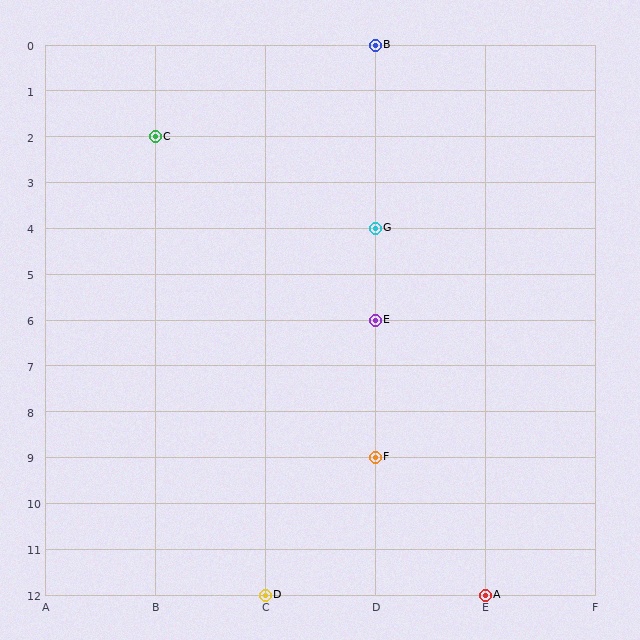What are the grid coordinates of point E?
Point E is at grid coordinates (D, 6).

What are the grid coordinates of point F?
Point F is at grid coordinates (D, 9).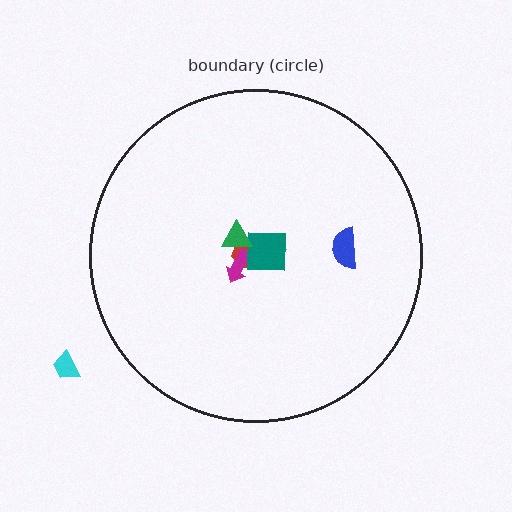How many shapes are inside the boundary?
6 inside, 1 outside.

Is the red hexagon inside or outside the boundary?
Inside.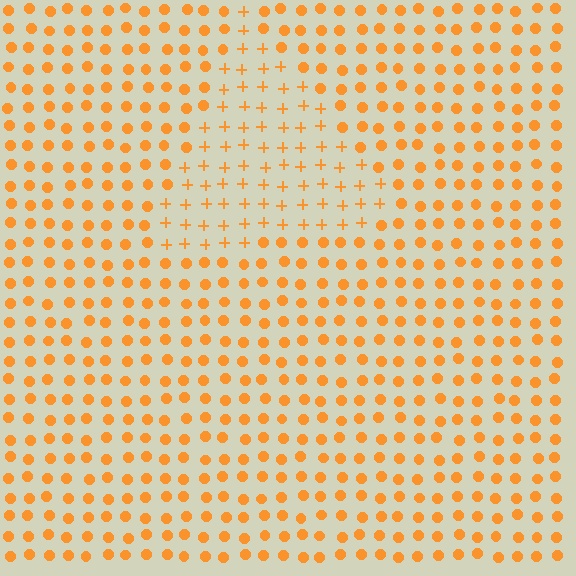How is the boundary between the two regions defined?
The boundary is defined by a change in element shape: plus signs inside vs. circles outside. All elements share the same color and spacing.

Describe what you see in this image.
The image is filled with small orange elements arranged in a uniform grid. A triangle-shaped region contains plus signs, while the surrounding area contains circles. The boundary is defined purely by the change in element shape.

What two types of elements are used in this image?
The image uses plus signs inside the triangle region and circles outside it.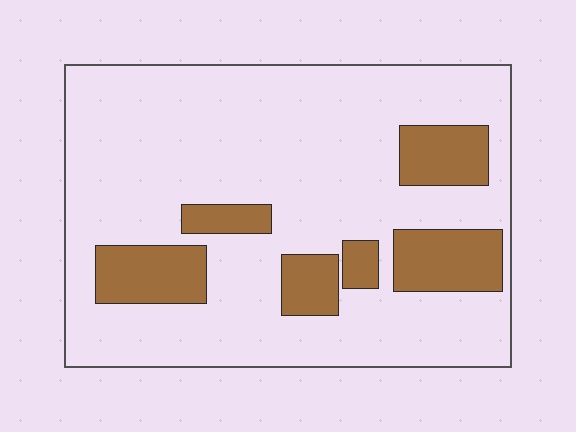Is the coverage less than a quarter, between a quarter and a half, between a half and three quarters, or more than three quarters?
Less than a quarter.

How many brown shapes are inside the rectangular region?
6.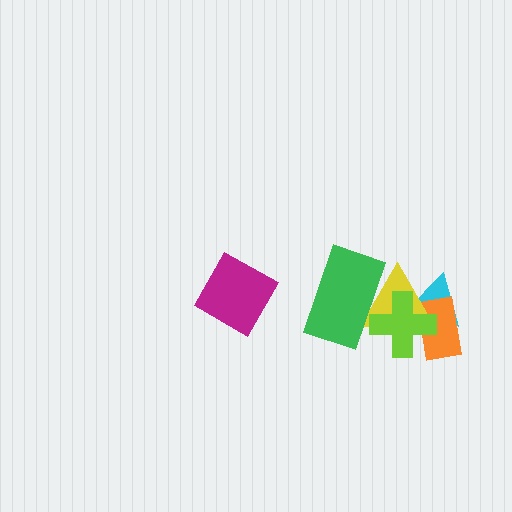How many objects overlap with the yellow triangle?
4 objects overlap with the yellow triangle.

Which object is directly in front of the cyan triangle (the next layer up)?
The orange rectangle is directly in front of the cyan triangle.